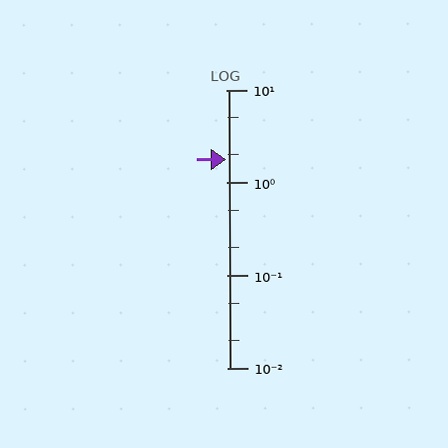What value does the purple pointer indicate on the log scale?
The pointer indicates approximately 1.8.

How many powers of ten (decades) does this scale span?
The scale spans 3 decades, from 0.01 to 10.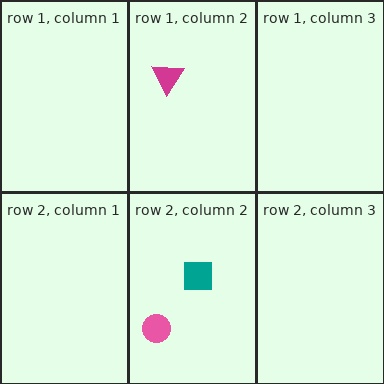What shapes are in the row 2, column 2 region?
The pink circle, the teal square.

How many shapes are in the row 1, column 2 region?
1.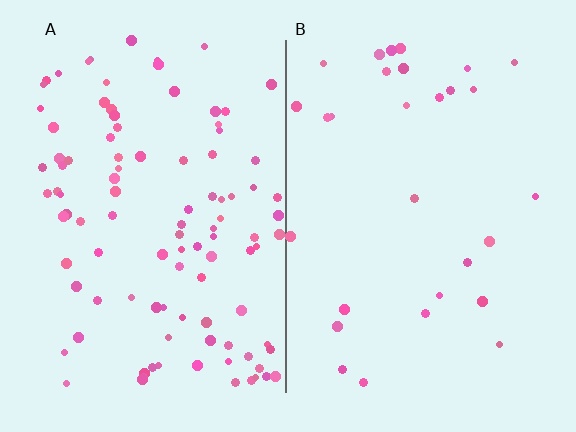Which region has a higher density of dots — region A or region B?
A (the left).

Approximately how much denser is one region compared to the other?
Approximately 3.5× — region A over region B.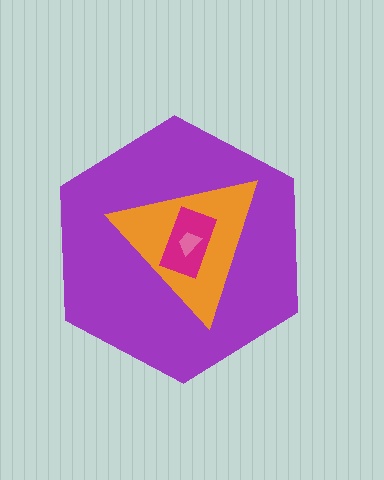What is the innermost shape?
The pink trapezoid.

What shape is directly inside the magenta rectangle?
The pink trapezoid.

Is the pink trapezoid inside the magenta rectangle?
Yes.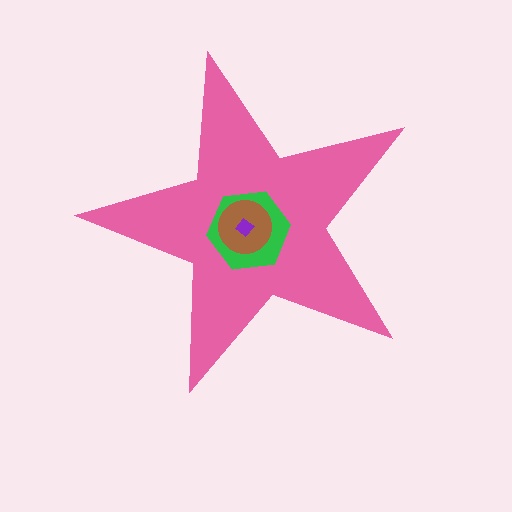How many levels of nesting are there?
4.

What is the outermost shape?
The pink star.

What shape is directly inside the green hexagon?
The brown circle.